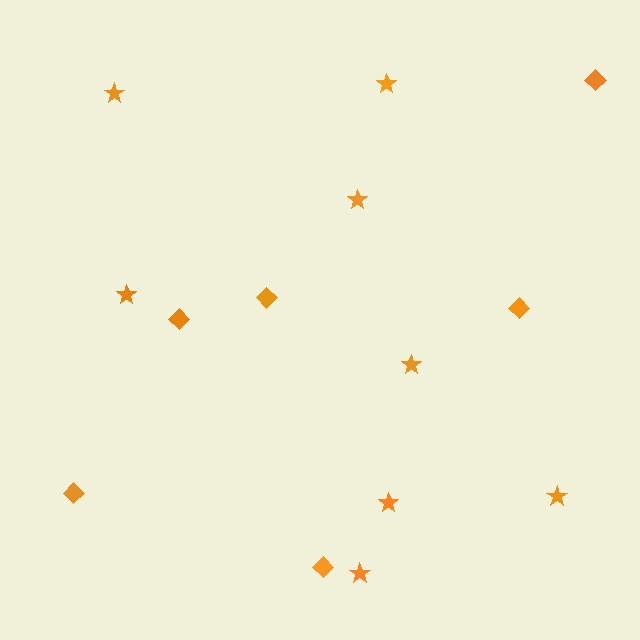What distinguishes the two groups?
There are 2 groups: one group of diamonds (6) and one group of stars (8).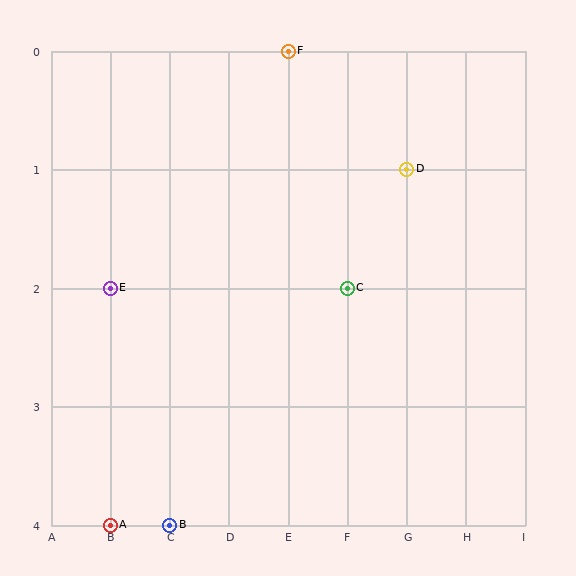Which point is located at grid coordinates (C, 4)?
Point B is at (C, 4).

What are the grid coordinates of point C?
Point C is at grid coordinates (F, 2).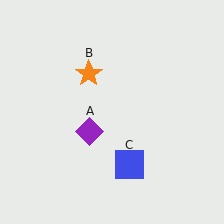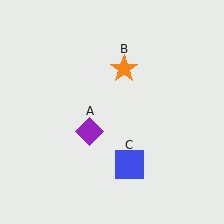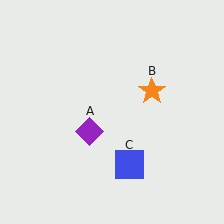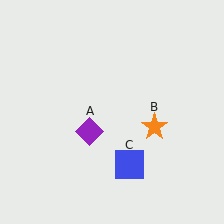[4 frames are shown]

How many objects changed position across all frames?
1 object changed position: orange star (object B).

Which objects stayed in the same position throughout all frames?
Purple diamond (object A) and blue square (object C) remained stationary.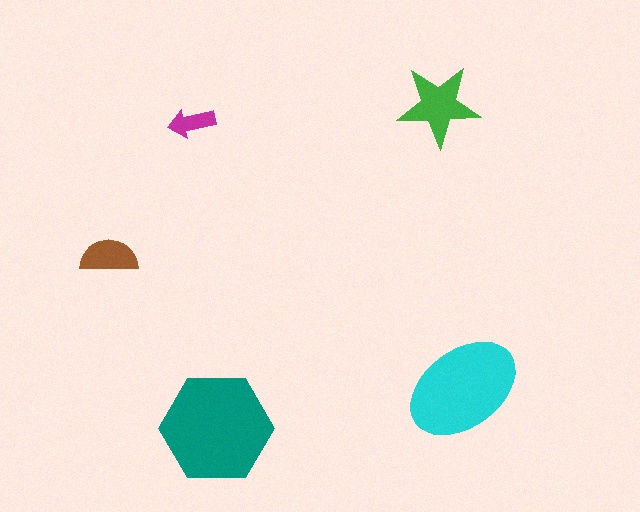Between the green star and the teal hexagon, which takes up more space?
The teal hexagon.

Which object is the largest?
The teal hexagon.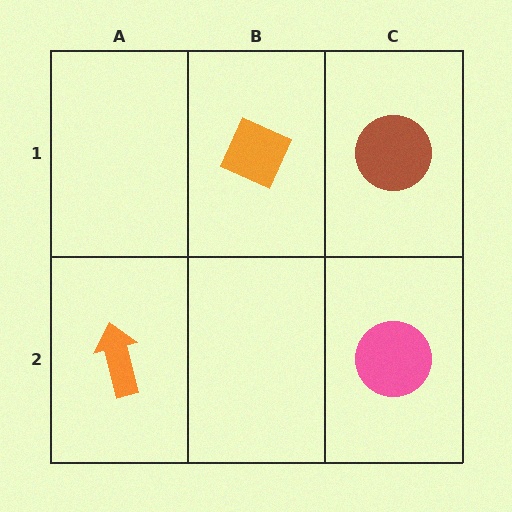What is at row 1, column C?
A brown circle.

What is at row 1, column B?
An orange diamond.